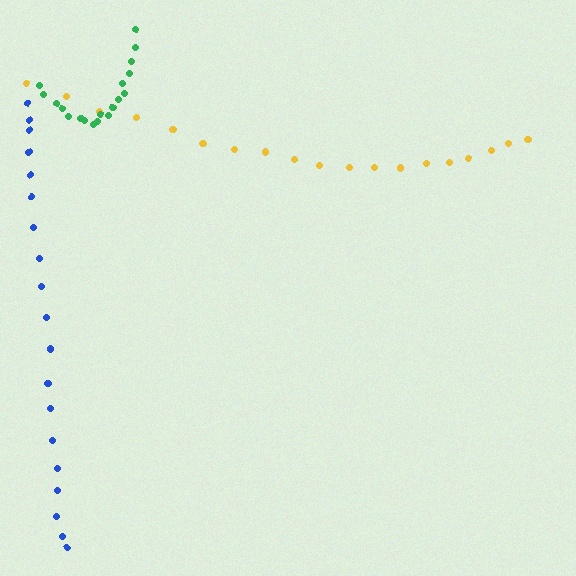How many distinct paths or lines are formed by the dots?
There are 3 distinct paths.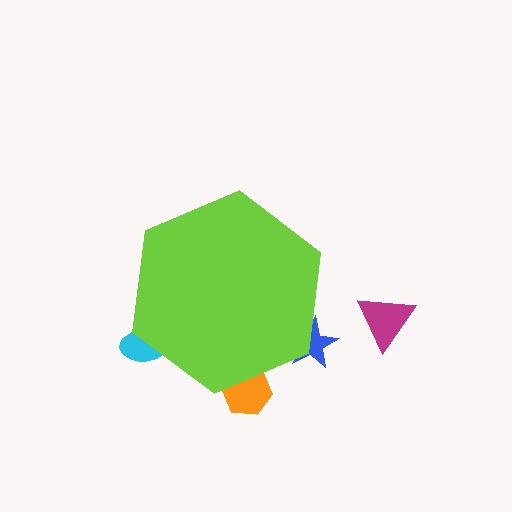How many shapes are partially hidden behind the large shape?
3 shapes are partially hidden.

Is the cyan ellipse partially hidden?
Yes, the cyan ellipse is partially hidden behind the lime hexagon.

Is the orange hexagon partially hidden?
Yes, the orange hexagon is partially hidden behind the lime hexagon.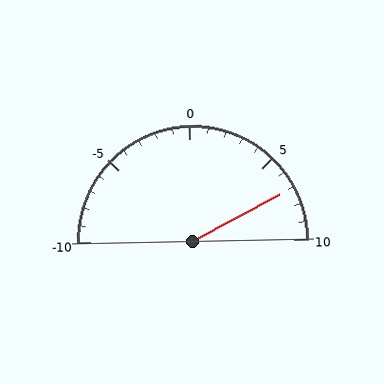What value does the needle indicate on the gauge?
The needle indicates approximately 7.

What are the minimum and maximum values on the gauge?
The gauge ranges from -10 to 10.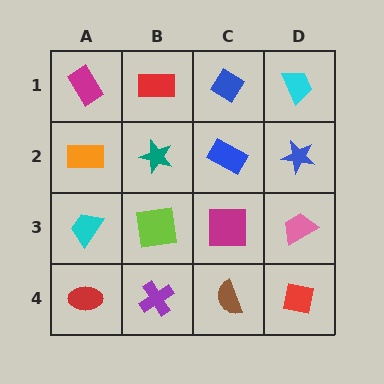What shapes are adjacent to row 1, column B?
A teal star (row 2, column B), a magenta rectangle (row 1, column A), a blue diamond (row 1, column C).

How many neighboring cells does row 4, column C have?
3.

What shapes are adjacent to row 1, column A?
An orange rectangle (row 2, column A), a red rectangle (row 1, column B).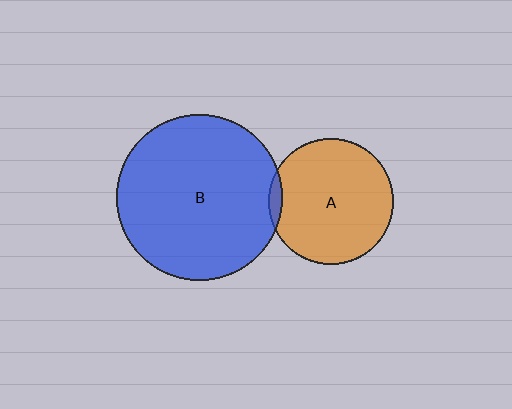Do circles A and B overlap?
Yes.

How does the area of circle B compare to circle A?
Approximately 1.8 times.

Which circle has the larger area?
Circle B (blue).